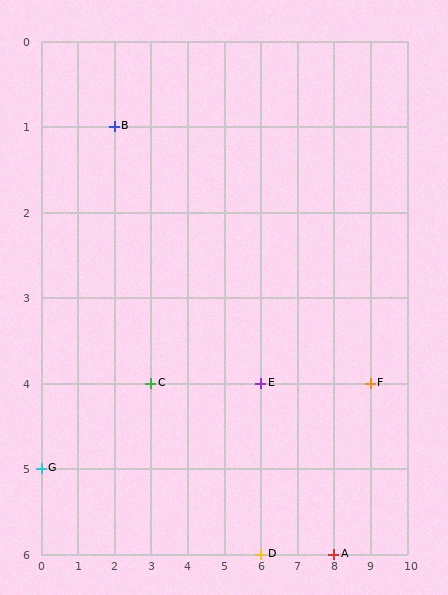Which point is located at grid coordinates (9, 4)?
Point F is at (9, 4).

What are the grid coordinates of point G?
Point G is at grid coordinates (0, 5).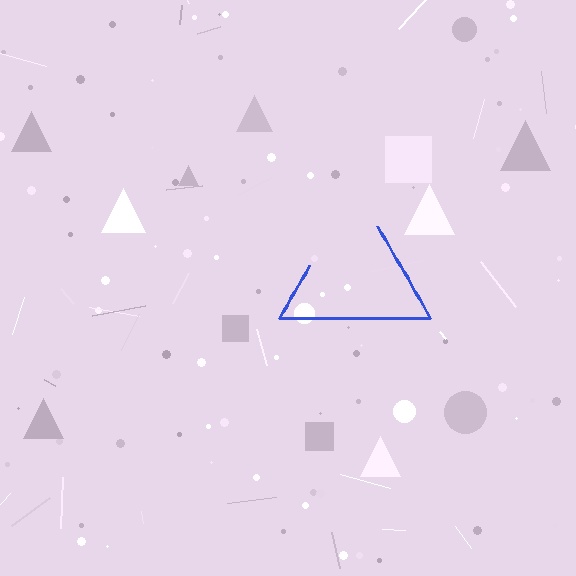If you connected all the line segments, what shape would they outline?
They would outline a triangle.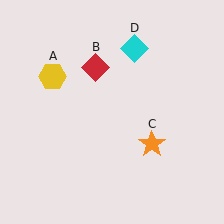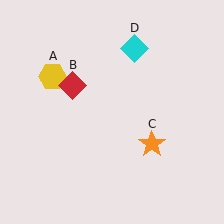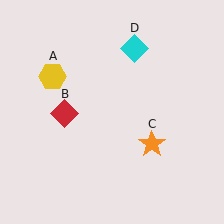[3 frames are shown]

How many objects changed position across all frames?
1 object changed position: red diamond (object B).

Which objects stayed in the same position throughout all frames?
Yellow hexagon (object A) and orange star (object C) and cyan diamond (object D) remained stationary.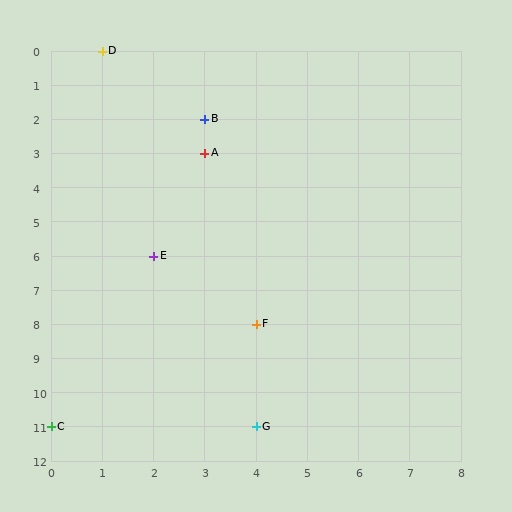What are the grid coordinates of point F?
Point F is at grid coordinates (4, 8).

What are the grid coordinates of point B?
Point B is at grid coordinates (3, 2).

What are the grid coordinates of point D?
Point D is at grid coordinates (1, 0).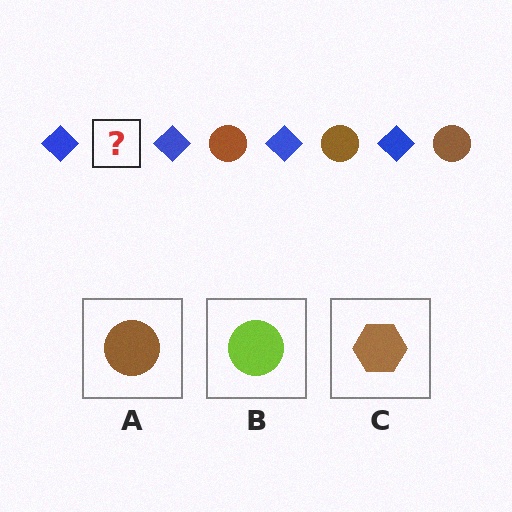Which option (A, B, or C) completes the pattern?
A.